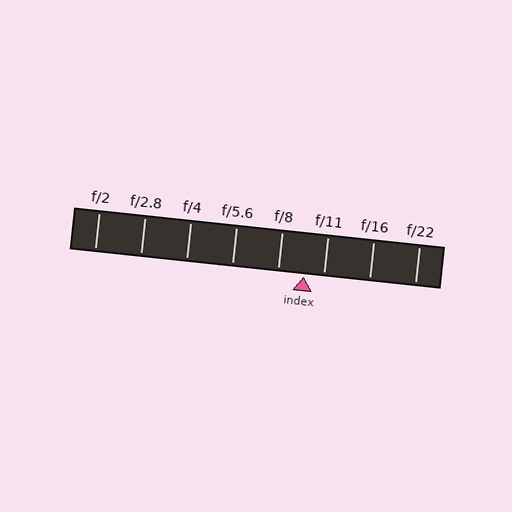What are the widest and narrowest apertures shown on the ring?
The widest aperture shown is f/2 and the narrowest is f/22.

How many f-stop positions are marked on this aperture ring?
There are 8 f-stop positions marked.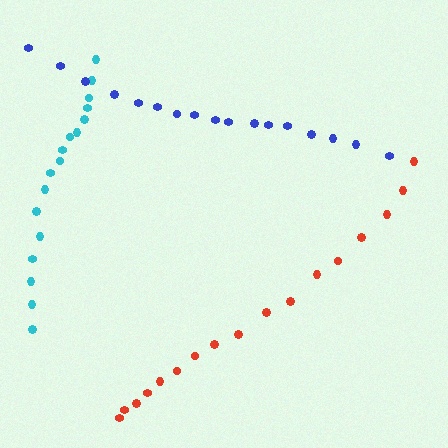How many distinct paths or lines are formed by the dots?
There are 3 distinct paths.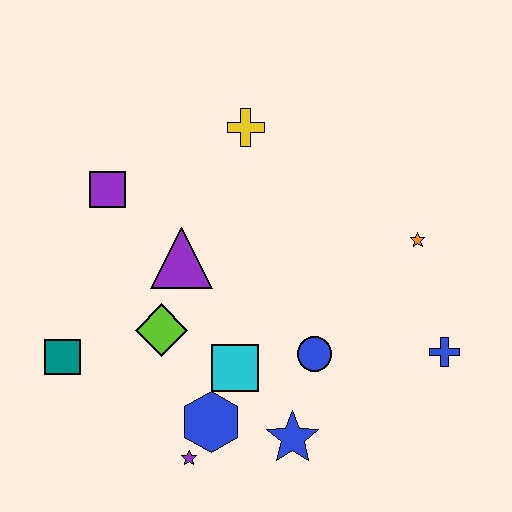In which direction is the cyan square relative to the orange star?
The cyan square is to the left of the orange star.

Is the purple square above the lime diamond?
Yes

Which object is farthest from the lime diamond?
The blue cross is farthest from the lime diamond.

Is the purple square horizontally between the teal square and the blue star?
Yes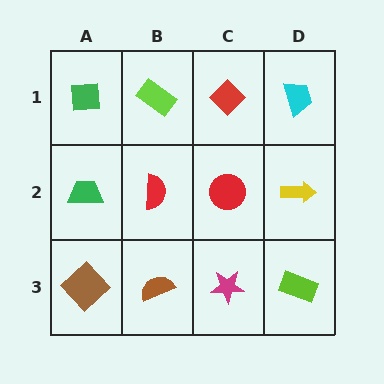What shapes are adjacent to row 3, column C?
A red circle (row 2, column C), a brown semicircle (row 3, column B), a lime rectangle (row 3, column D).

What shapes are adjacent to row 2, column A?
A green square (row 1, column A), a brown diamond (row 3, column A), a red semicircle (row 2, column B).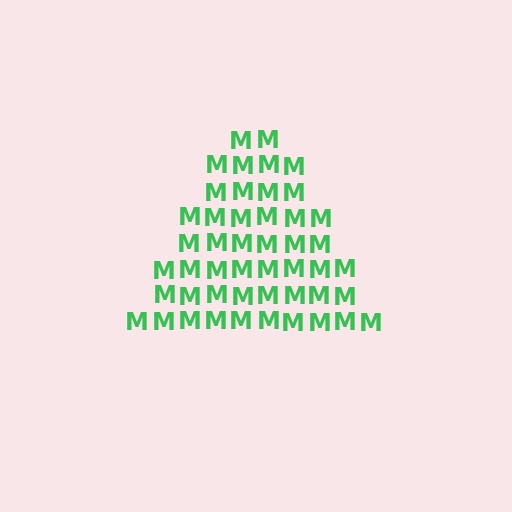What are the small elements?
The small elements are letter M's.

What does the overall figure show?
The overall figure shows a triangle.